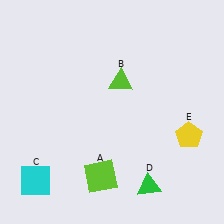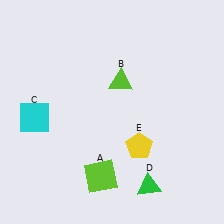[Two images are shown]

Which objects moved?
The objects that moved are: the cyan square (C), the yellow pentagon (E).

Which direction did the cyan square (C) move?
The cyan square (C) moved up.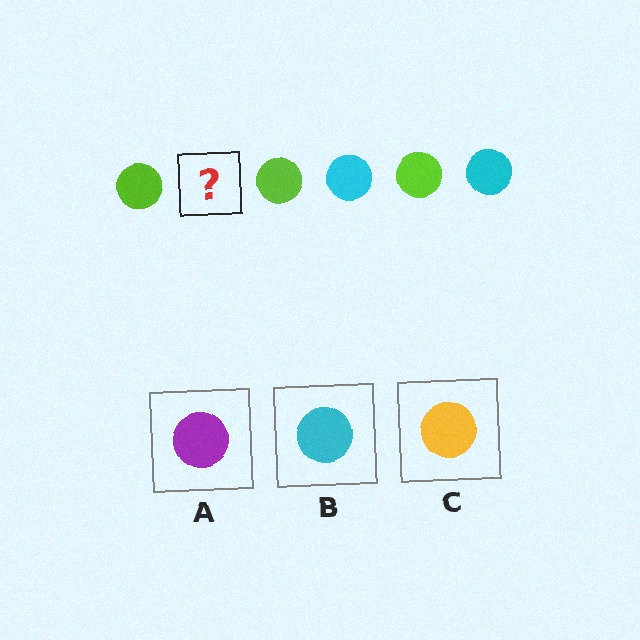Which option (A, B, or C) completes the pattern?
B.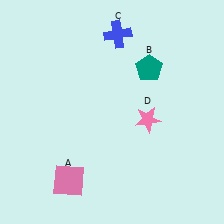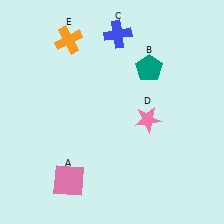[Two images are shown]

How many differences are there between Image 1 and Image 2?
There is 1 difference between the two images.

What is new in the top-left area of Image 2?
An orange cross (E) was added in the top-left area of Image 2.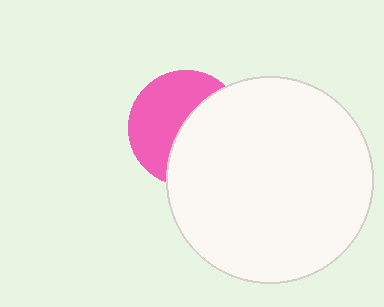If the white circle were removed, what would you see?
You would see the complete pink circle.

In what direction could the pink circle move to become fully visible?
The pink circle could move left. That would shift it out from behind the white circle entirely.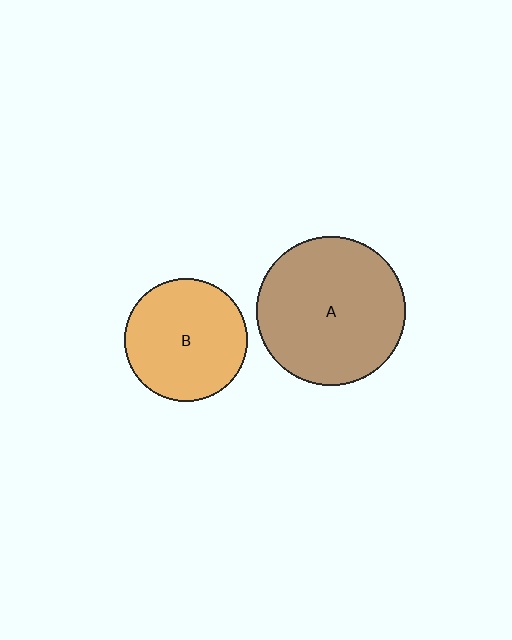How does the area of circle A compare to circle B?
Approximately 1.5 times.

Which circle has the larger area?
Circle A (brown).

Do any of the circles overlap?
No, none of the circles overlap.